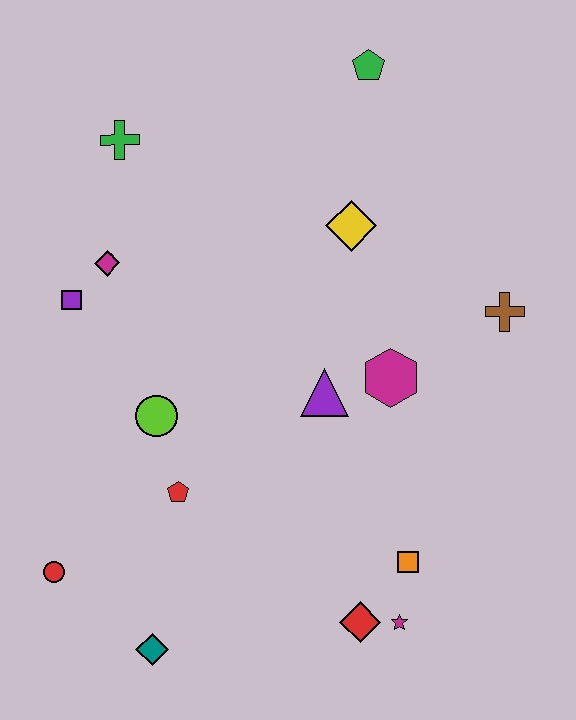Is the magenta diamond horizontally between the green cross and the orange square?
No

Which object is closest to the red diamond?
The magenta star is closest to the red diamond.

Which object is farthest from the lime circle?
The green pentagon is farthest from the lime circle.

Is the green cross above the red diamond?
Yes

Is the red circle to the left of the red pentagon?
Yes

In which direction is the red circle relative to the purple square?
The red circle is below the purple square.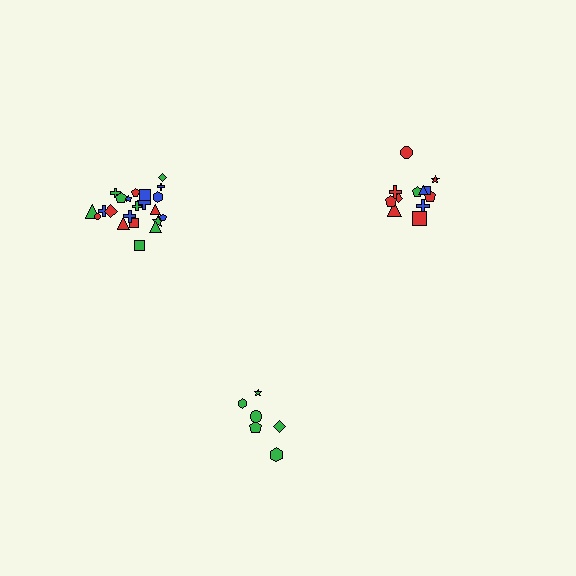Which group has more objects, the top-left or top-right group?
The top-left group.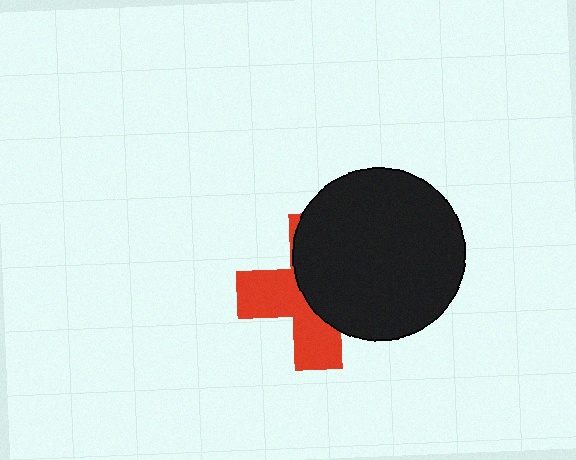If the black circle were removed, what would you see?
You would see the complete red cross.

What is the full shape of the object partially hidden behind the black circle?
The partially hidden object is a red cross.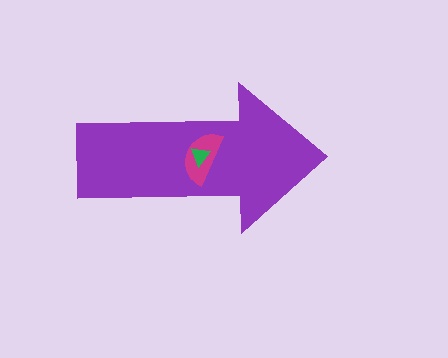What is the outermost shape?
The purple arrow.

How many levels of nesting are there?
3.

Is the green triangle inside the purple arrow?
Yes.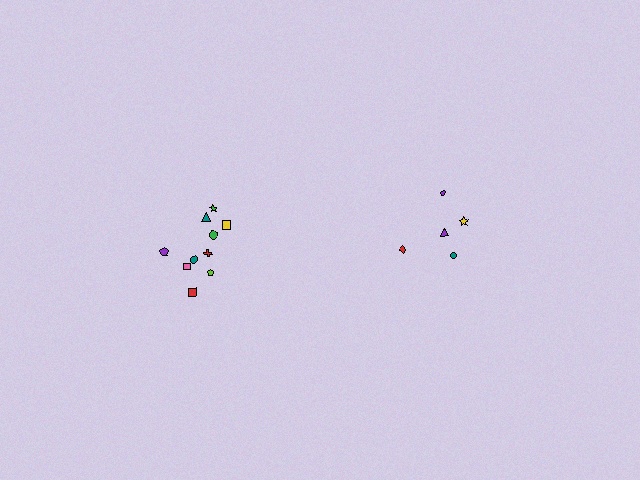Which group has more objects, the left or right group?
The left group.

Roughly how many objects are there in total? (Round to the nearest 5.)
Roughly 15 objects in total.